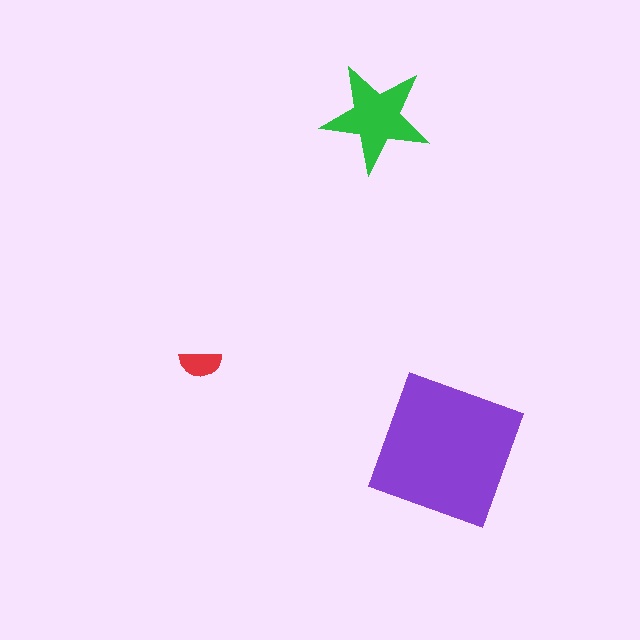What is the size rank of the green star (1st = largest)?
2nd.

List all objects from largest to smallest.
The purple square, the green star, the red semicircle.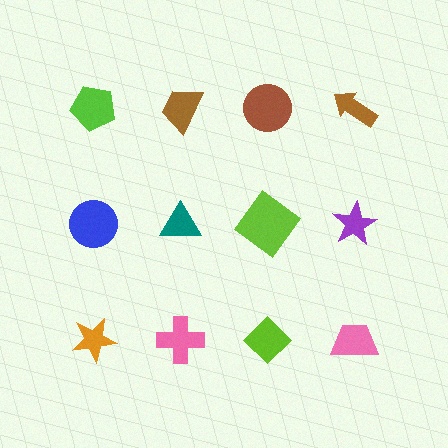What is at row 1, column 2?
A brown trapezoid.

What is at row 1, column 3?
A brown circle.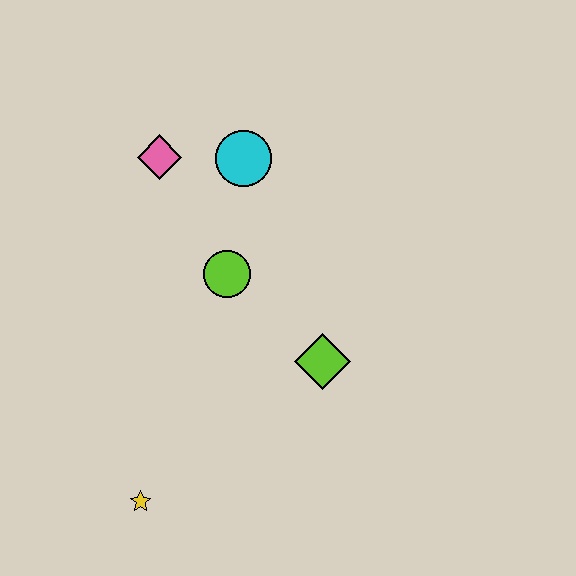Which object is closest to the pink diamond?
The cyan circle is closest to the pink diamond.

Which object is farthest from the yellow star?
The cyan circle is farthest from the yellow star.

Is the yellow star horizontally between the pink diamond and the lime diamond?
No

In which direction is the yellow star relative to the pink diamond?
The yellow star is below the pink diamond.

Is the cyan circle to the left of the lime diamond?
Yes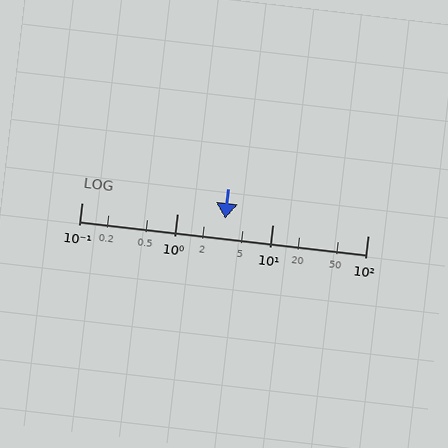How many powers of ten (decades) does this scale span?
The scale spans 3 decades, from 0.1 to 100.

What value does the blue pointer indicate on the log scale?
The pointer indicates approximately 3.2.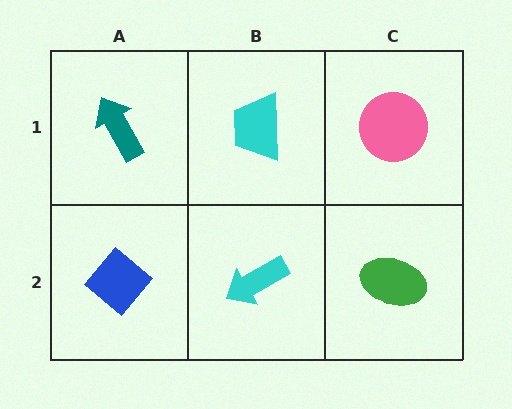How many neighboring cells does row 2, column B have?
3.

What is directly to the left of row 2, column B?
A blue diamond.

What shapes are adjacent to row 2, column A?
A teal arrow (row 1, column A), a cyan arrow (row 2, column B).